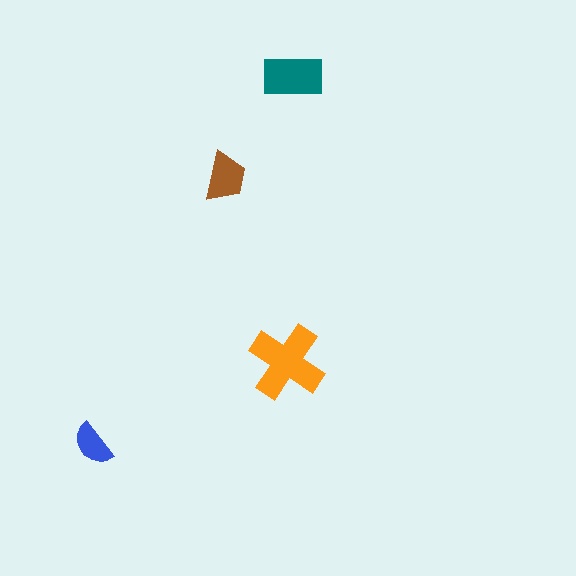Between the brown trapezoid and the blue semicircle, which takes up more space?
The brown trapezoid.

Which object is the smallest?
The blue semicircle.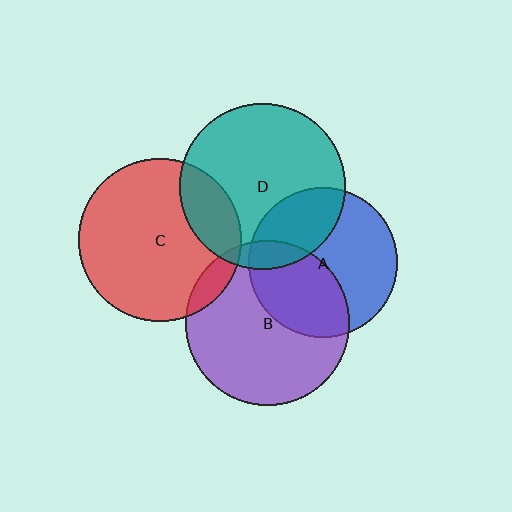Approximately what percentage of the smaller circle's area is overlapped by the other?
Approximately 20%.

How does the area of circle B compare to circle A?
Approximately 1.2 times.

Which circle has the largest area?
Circle D (teal).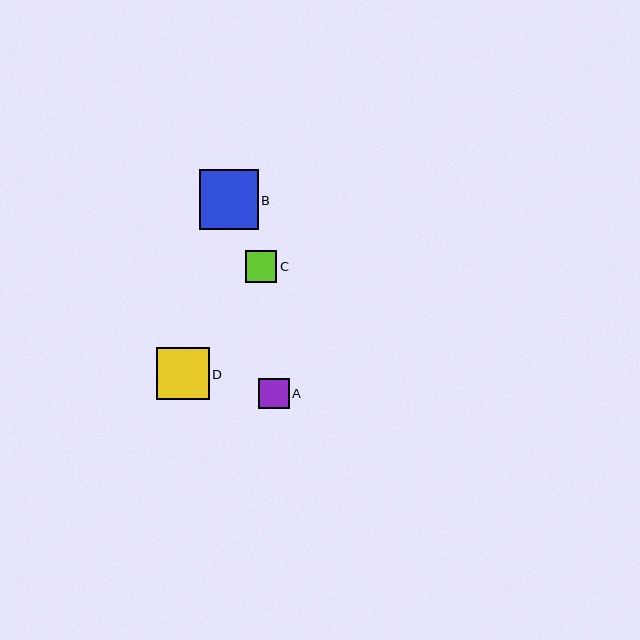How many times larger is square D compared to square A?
Square D is approximately 1.7 times the size of square A.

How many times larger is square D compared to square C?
Square D is approximately 1.7 times the size of square C.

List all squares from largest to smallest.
From largest to smallest: B, D, C, A.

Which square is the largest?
Square B is the largest with a size of approximately 59 pixels.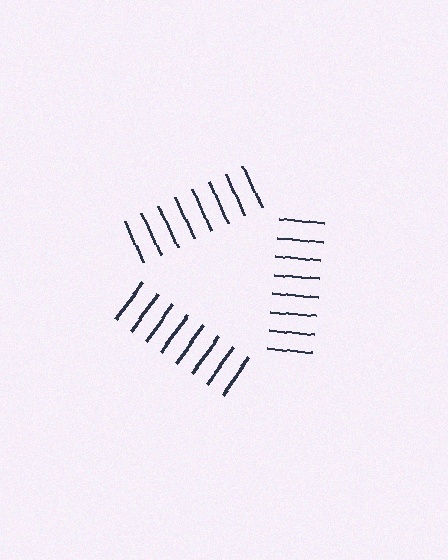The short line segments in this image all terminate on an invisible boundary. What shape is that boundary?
An illusory triangle — the line segments terminate on its edges but no continuous stroke is drawn.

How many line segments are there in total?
24 — 8 along each of the 3 edges.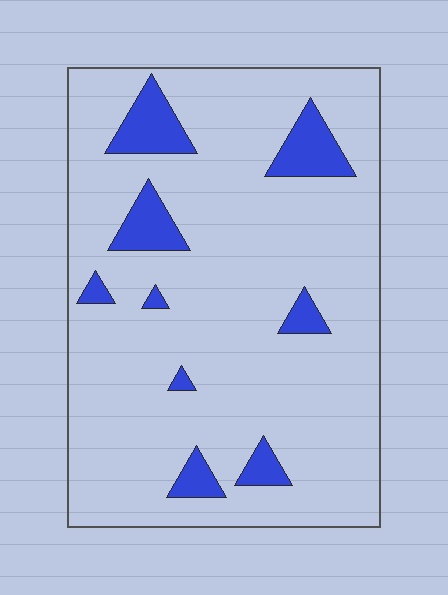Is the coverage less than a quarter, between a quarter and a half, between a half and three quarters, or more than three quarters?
Less than a quarter.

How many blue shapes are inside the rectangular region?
9.